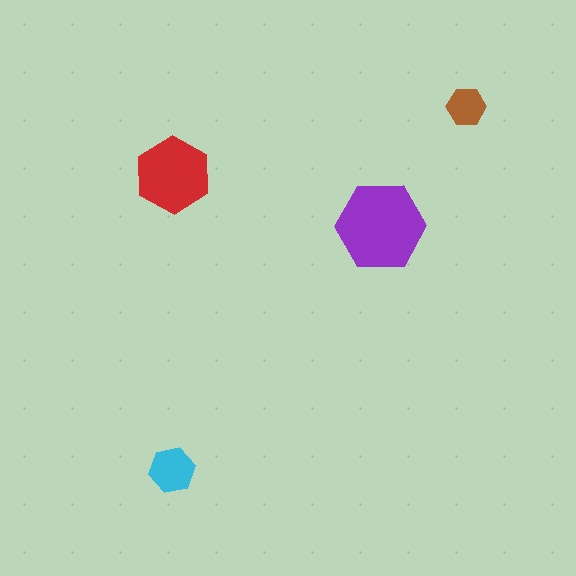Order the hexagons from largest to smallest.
the purple one, the red one, the cyan one, the brown one.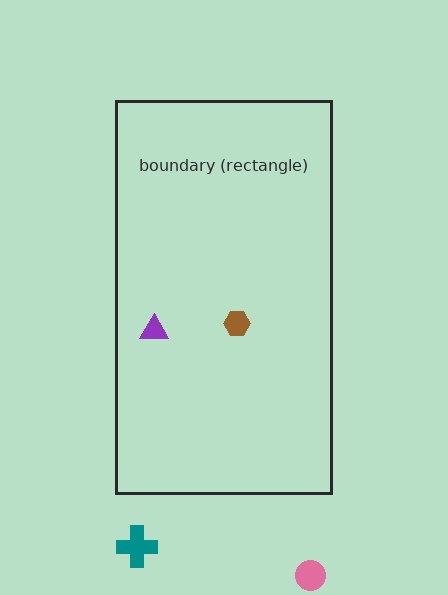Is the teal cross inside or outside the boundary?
Outside.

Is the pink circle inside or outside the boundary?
Outside.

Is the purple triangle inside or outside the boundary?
Inside.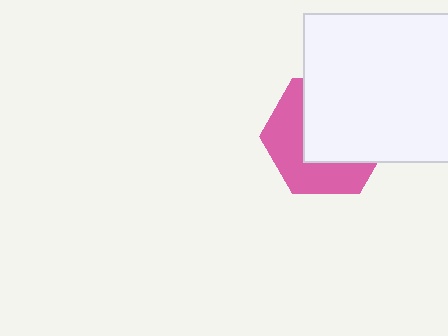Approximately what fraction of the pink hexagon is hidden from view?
Roughly 56% of the pink hexagon is hidden behind the white square.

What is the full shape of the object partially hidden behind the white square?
The partially hidden object is a pink hexagon.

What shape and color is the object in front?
The object in front is a white square.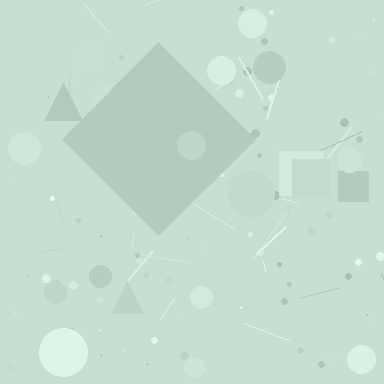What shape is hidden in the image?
A diamond is hidden in the image.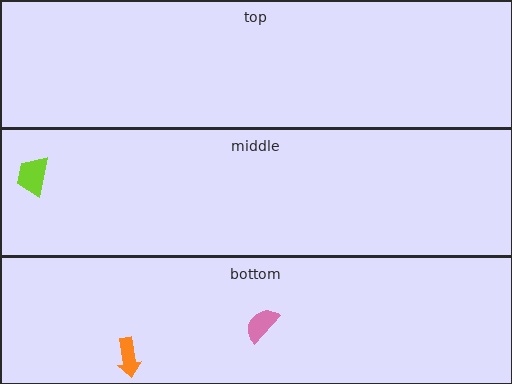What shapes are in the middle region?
The lime trapezoid.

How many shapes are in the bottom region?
2.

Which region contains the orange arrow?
The bottom region.